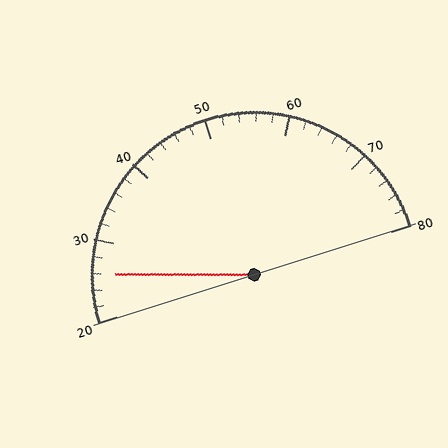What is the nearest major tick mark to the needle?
The nearest major tick mark is 30.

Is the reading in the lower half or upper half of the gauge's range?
The reading is in the lower half of the range (20 to 80).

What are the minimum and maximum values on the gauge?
The gauge ranges from 20 to 80.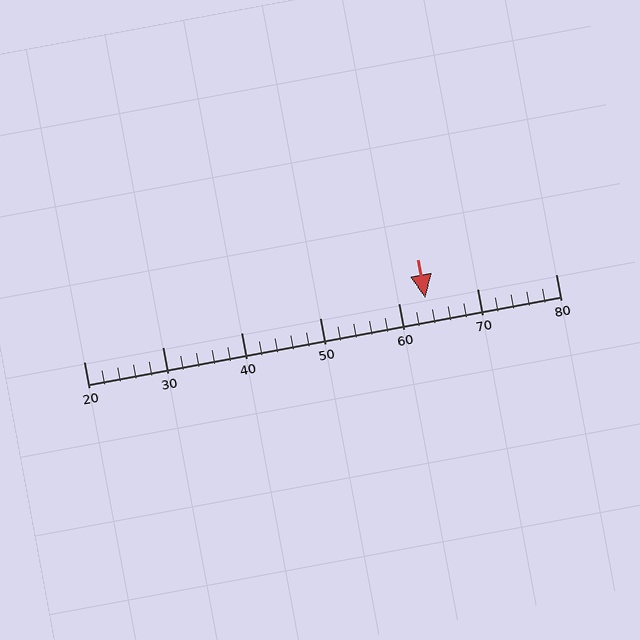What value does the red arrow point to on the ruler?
The red arrow points to approximately 63.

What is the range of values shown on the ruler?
The ruler shows values from 20 to 80.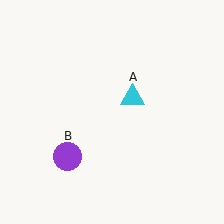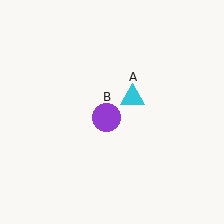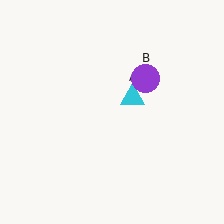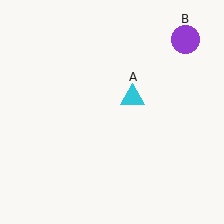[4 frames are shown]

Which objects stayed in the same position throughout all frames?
Cyan triangle (object A) remained stationary.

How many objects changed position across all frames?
1 object changed position: purple circle (object B).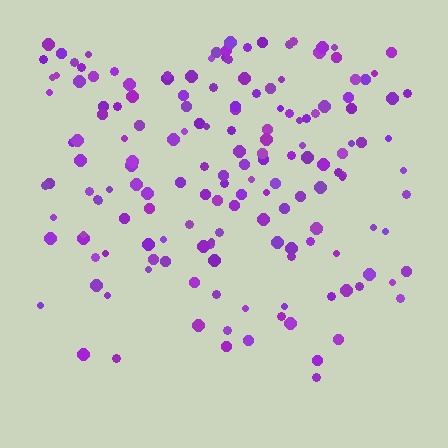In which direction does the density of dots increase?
From bottom to top, with the top side densest.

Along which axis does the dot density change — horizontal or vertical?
Vertical.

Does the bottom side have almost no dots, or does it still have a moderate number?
Still a moderate number, just noticeably fewer than the top.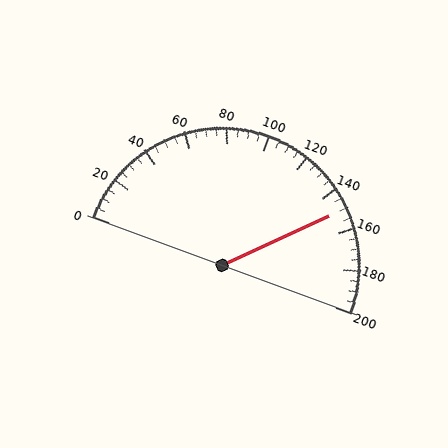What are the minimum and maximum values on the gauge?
The gauge ranges from 0 to 200.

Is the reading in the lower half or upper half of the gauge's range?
The reading is in the upper half of the range (0 to 200).